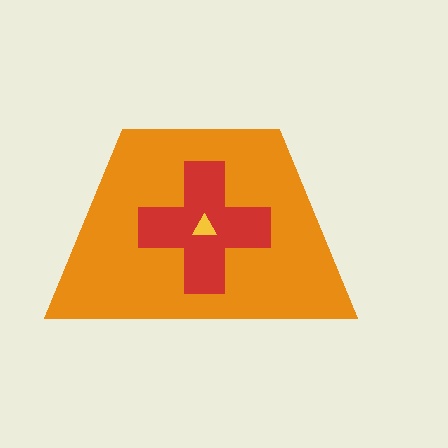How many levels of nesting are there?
3.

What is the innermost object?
The yellow triangle.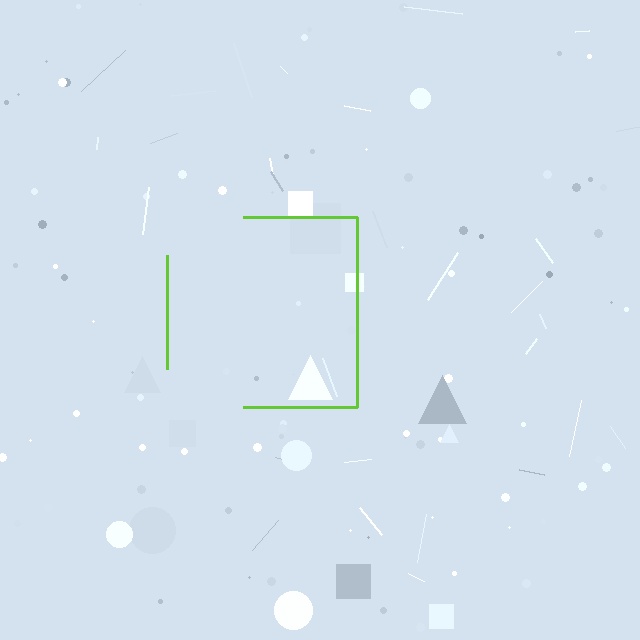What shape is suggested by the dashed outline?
The dashed outline suggests a square.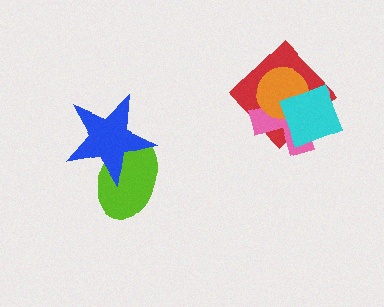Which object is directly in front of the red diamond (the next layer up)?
The pink cross is directly in front of the red diamond.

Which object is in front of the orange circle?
The cyan diamond is in front of the orange circle.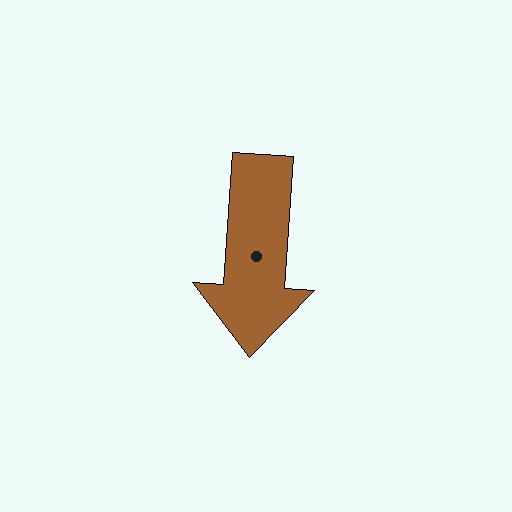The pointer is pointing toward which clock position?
Roughly 6 o'clock.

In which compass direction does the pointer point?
South.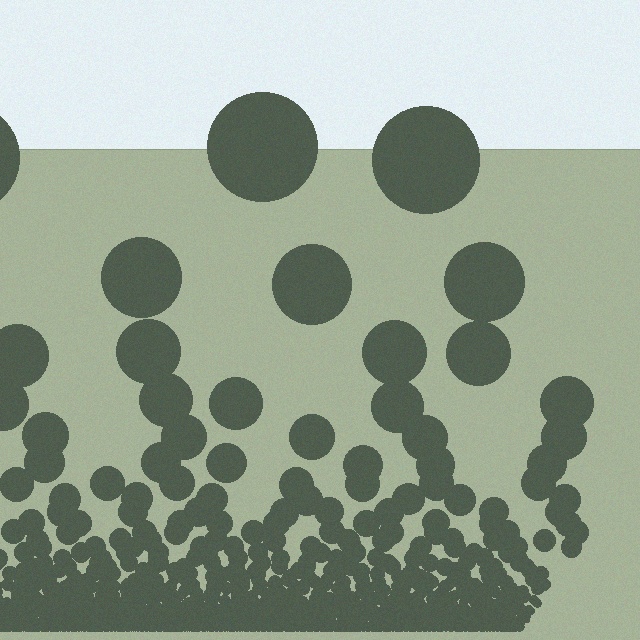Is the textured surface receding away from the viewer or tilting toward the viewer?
The surface appears to tilt toward the viewer. Texture elements get larger and sparser toward the top.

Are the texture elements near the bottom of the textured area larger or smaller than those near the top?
Smaller. The gradient is inverted — elements near the bottom are smaller and denser.